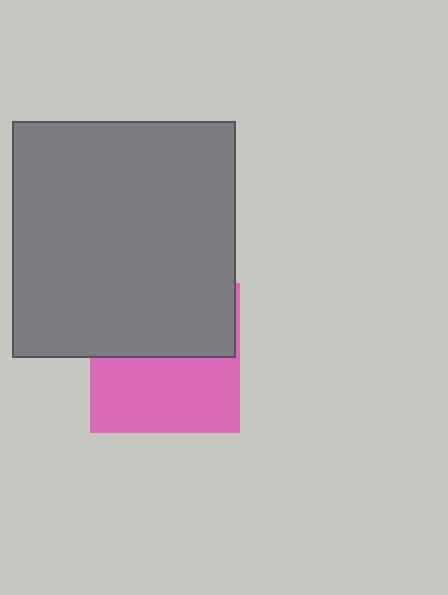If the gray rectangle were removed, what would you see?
You would see the complete pink square.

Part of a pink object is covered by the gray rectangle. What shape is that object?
It is a square.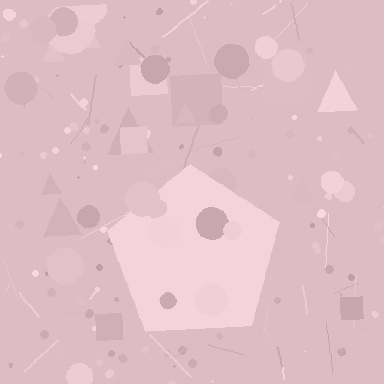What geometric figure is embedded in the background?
A pentagon is embedded in the background.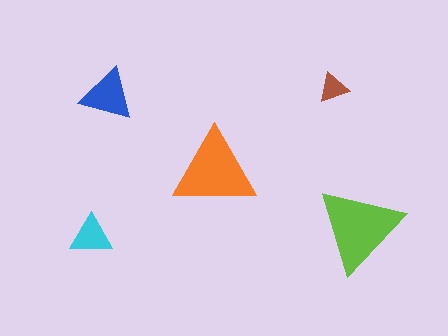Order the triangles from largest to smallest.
the lime one, the orange one, the blue one, the cyan one, the brown one.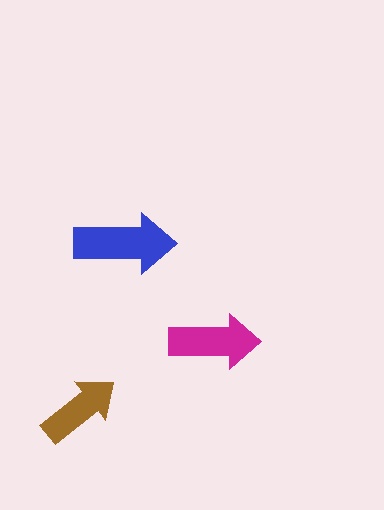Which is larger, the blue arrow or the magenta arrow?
The blue one.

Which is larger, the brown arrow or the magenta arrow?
The magenta one.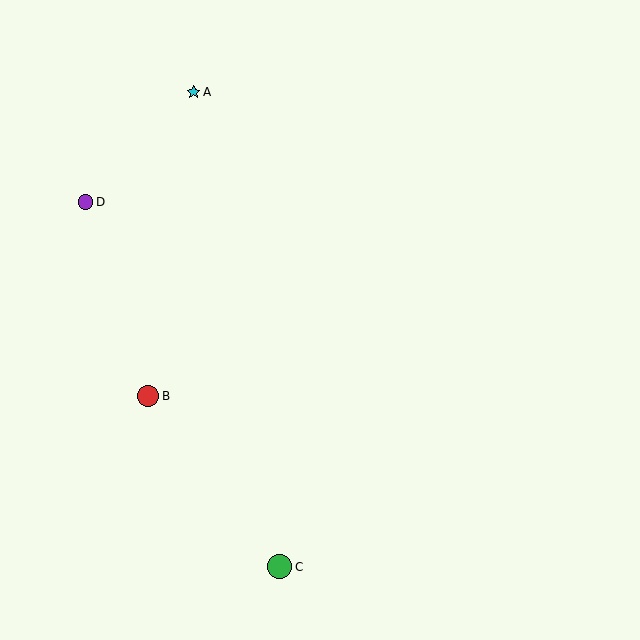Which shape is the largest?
The green circle (labeled C) is the largest.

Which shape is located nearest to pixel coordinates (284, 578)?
The green circle (labeled C) at (280, 567) is nearest to that location.